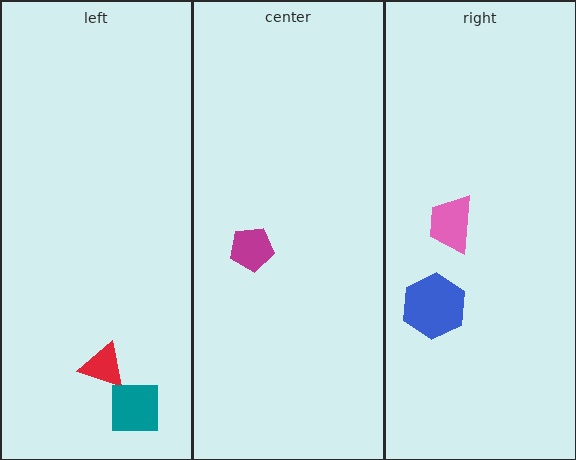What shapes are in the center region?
The magenta pentagon.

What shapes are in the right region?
The blue hexagon, the pink trapezoid.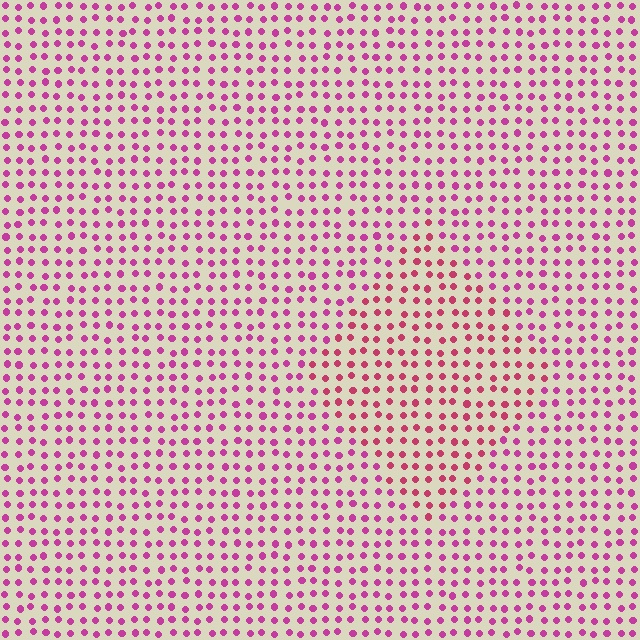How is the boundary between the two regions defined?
The boundary is defined purely by a slight shift in hue (about 24 degrees). Spacing, size, and orientation are identical on both sides.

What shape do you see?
I see a diamond.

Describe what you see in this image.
The image is filled with small magenta elements in a uniform arrangement. A diamond-shaped region is visible where the elements are tinted to a slightly different hue, forming a subtle color boundary.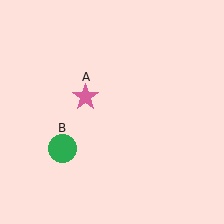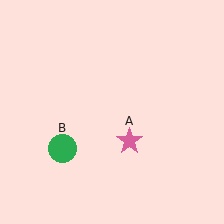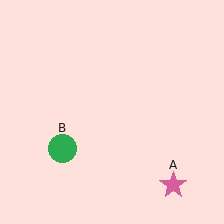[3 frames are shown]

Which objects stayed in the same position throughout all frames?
Green circle (object B) remained stationary.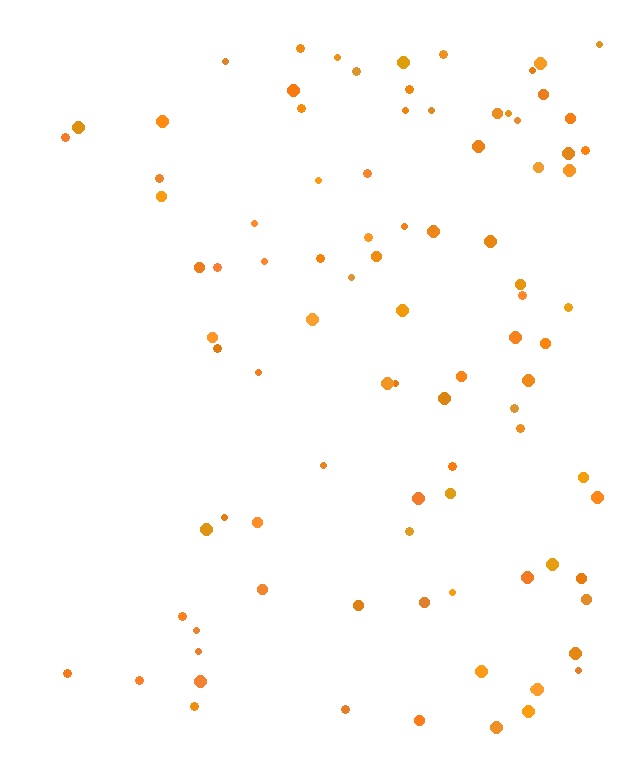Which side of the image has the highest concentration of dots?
The right.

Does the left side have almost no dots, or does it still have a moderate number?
Still a moderate number, just noticeably fewer than the right.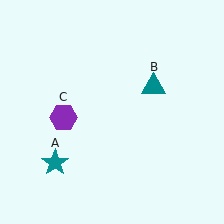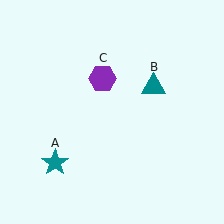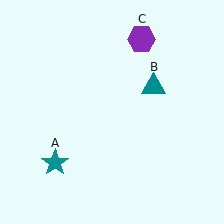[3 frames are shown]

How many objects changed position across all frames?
1 object changed position: purple hexagon (object C).